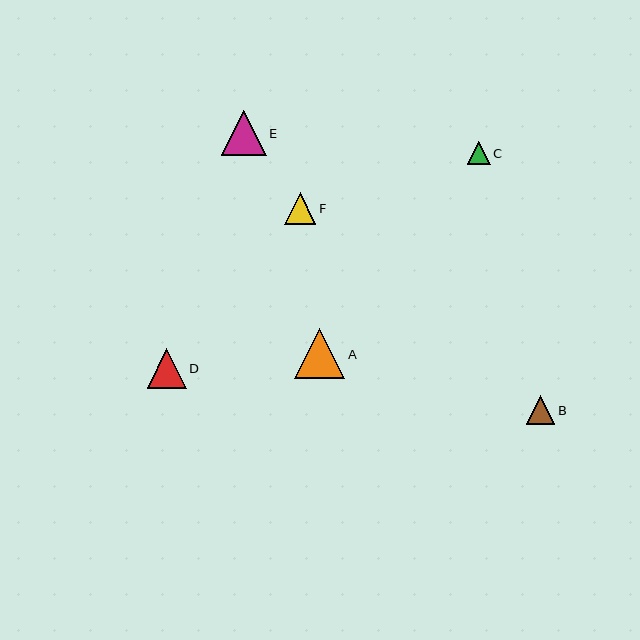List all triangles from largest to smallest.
From largest to smallest: A, E, D, F, B, C.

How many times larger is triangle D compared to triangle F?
Triangle D is approximately 1.2 times the size of triangle F.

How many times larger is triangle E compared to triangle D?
Triangle E is approximately 1.2 times the size of triangle D.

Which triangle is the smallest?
Triangle C is the smallest with a size of approximately 23 pixels.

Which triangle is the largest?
Triangle A is the largest with a size of approximately 50 pixels.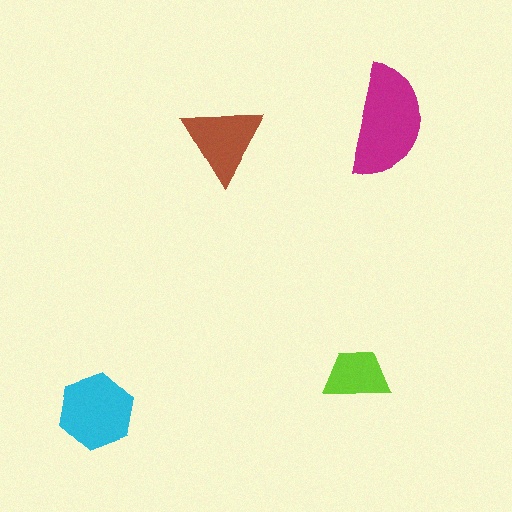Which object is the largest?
The magenta semicircle.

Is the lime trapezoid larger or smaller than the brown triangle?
Smaller.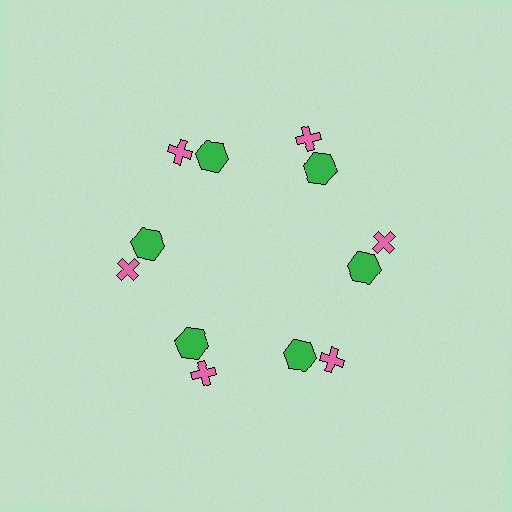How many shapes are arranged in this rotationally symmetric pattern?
There are 12 shapes, arranged in 6 groups of 2.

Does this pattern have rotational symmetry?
Yes, this pattern has 6-fold rotational symmetry. It looks the same after rotating 60 degrees around the center.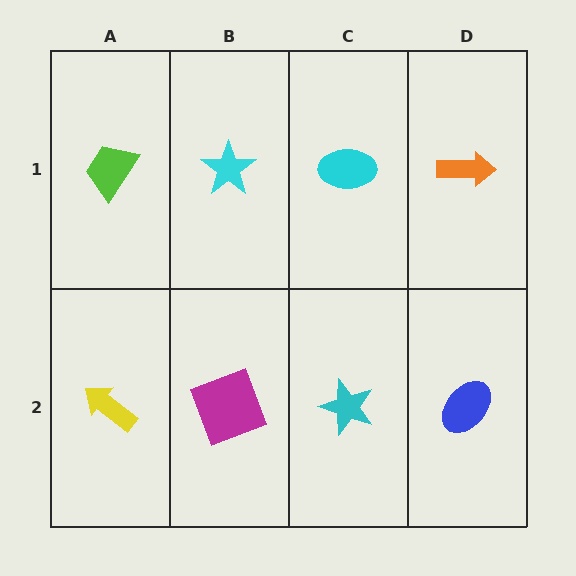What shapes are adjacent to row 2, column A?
A lime trapezoid (row 1, column A), a magenta square (row 2, column B).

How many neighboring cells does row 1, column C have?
3.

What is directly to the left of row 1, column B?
A lime trapezoid.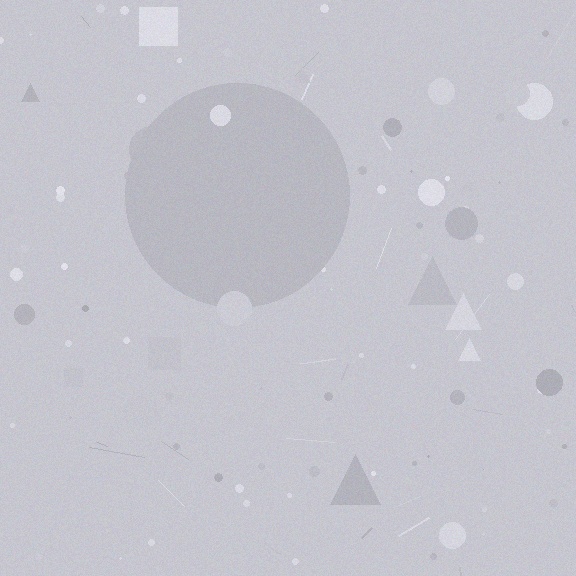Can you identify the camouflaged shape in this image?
The camouflaged shape is a circle.